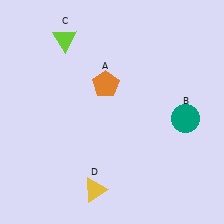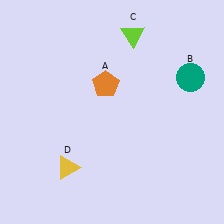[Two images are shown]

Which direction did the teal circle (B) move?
The teal circle (B) moved up.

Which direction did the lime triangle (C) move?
The lime triangle (C) moved right.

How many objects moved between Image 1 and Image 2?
3 objects moved between the two images.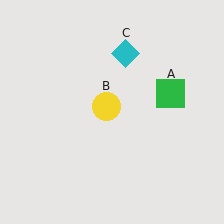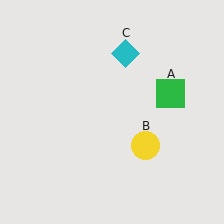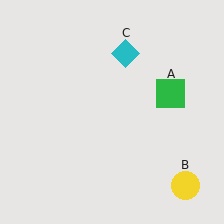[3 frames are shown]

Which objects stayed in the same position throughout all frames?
Green square (object A) and cyan diamond (object C) remained stationary.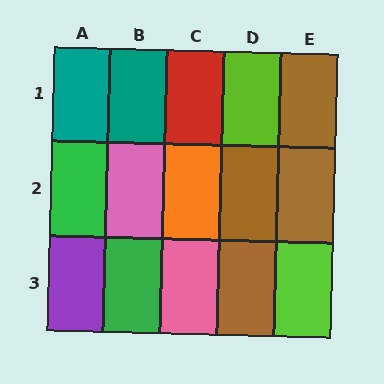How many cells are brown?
4 cells are brown.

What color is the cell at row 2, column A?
Green.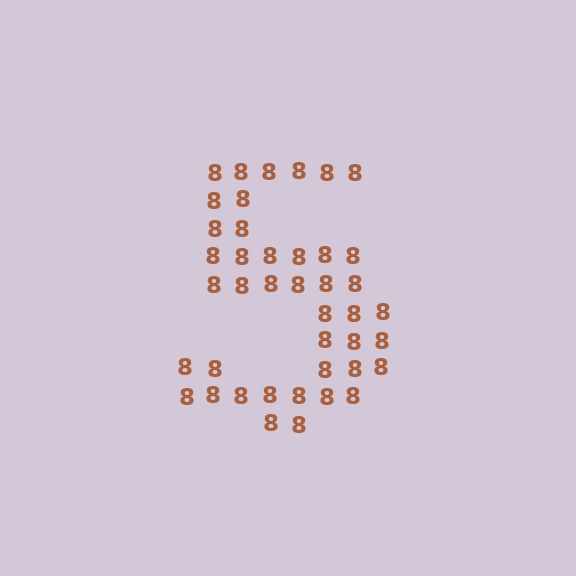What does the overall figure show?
The overall figure shows the digit 5.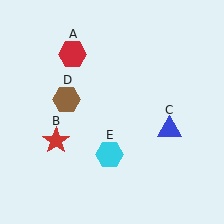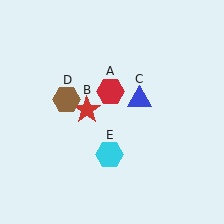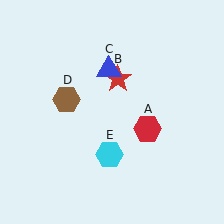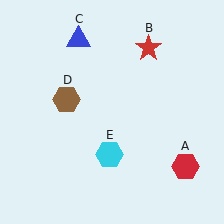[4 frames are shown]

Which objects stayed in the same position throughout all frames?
Brown hexagon (object D) and cyan hexagon (object E) remained stationary.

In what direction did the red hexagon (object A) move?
The red hexagon (object A) moved down and to the right.